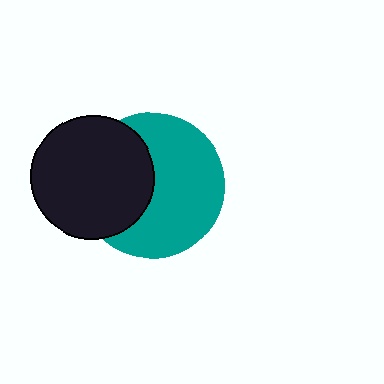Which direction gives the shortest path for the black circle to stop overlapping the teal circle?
Moving left gives the shortest separation.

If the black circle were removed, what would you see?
You would see the complete teal circle.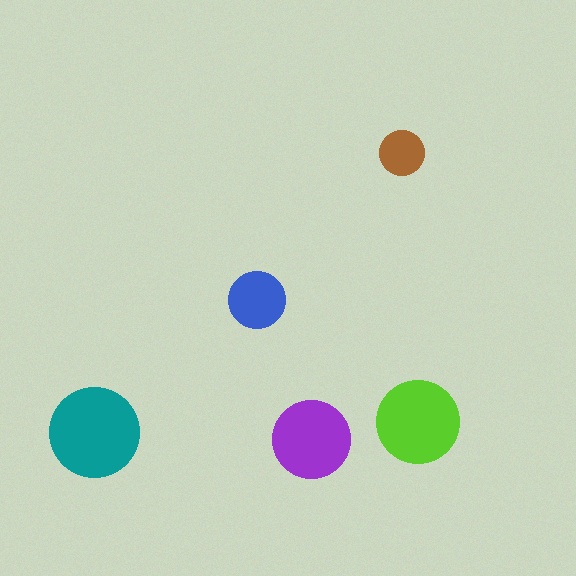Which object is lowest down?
The purple circle is bottommost.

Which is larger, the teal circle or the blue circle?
The teal one.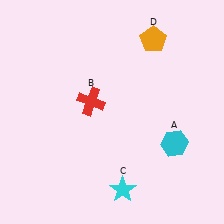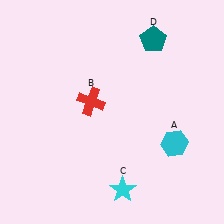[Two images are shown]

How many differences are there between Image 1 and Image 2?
There is 1 difference between the two images.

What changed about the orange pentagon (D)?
In Image 1, D is orange. In Image 2, it changed to teal.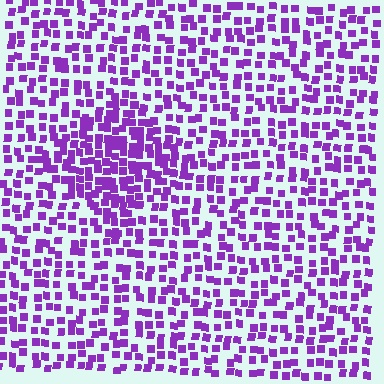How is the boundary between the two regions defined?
The boundary is defined by a change in element density (approximately 1.8x ratio). All elements are the same color, size, and shape.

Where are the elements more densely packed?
The elements are more densely packed inside the diamond boundary.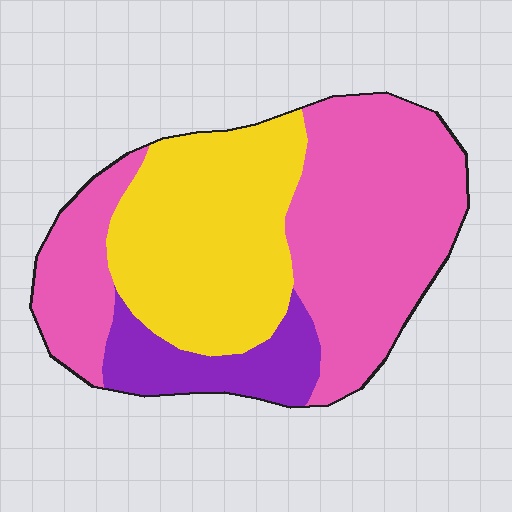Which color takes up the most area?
Pink, at roughly 50%.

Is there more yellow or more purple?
Yellow.